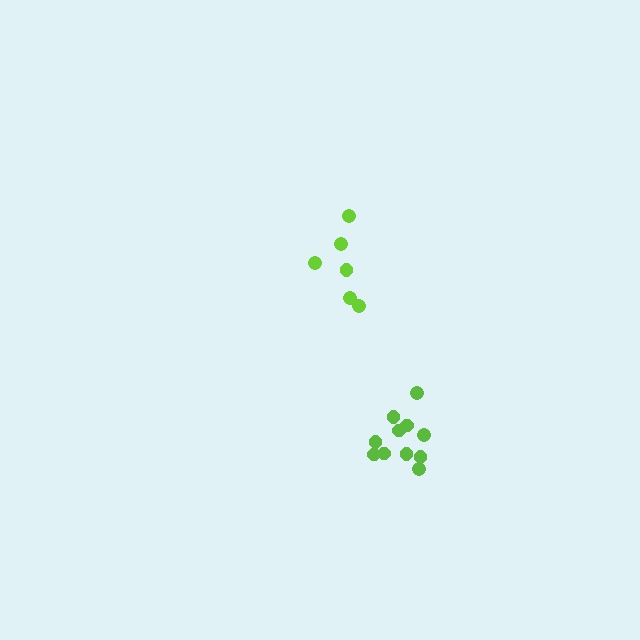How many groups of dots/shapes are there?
There are 2 groups.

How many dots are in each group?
Group 1: 11 dots, Group 2: 6 dots (17 total).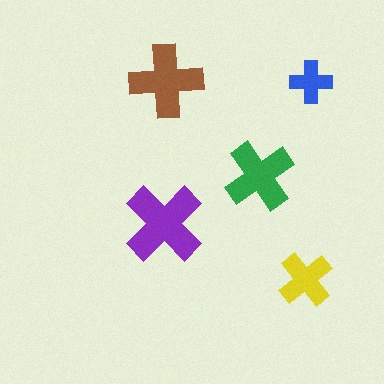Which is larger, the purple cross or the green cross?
The purple one.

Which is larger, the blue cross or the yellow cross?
The yellow one.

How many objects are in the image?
There are 5 objects in the image.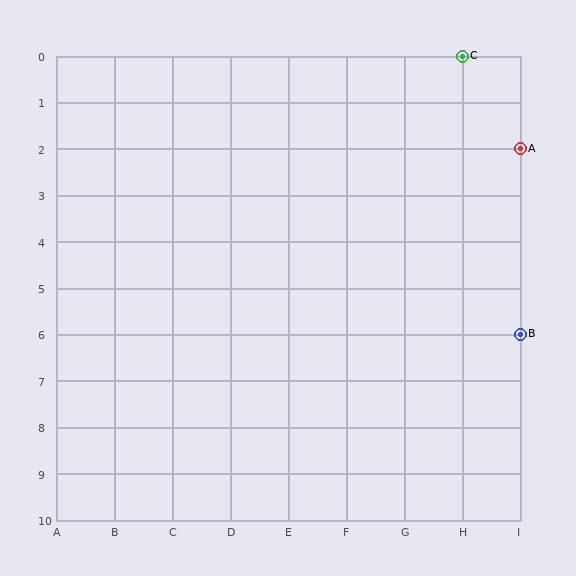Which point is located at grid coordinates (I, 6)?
Point B is at (I, 6).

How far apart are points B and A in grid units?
Points B and A are 4 rows apart.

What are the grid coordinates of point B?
Point B is at grid coordinates (I, 6).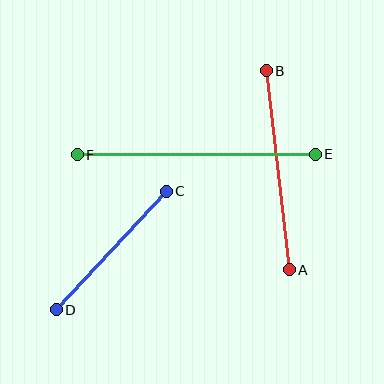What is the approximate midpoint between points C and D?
The midpoint is at approximately (111, 251) pixels.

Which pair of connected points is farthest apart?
Points E and F are farthest apart.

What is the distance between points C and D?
The distance is approximately 161 pixels.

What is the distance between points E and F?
The distance is approximately 238 pixels.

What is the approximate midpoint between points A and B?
The midpoint is at approximately (278, 170) pixels.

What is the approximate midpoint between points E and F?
The midpoint is at approximately (196, 154) pixels.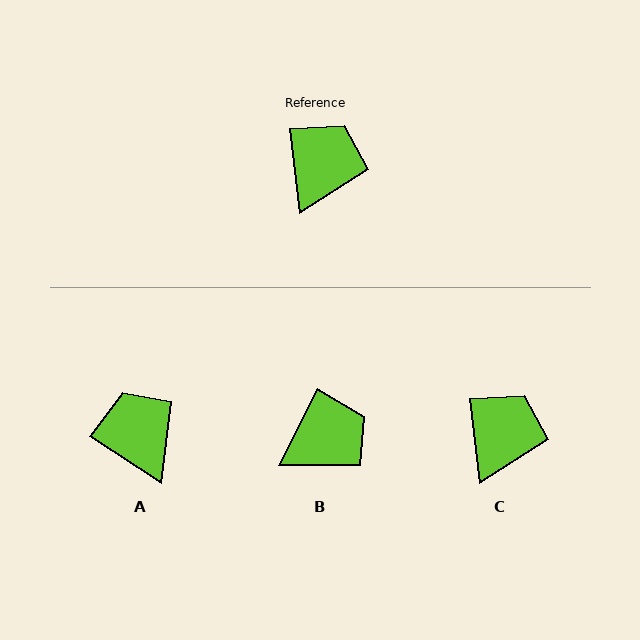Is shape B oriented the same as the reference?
No, it is off by about 34 degrees.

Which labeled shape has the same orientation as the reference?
C.